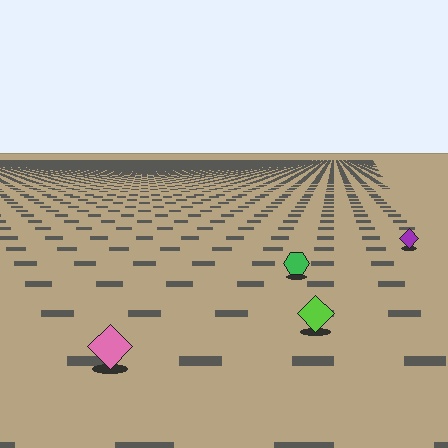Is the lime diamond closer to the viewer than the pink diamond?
No. The pink diamond is closer — you can tell from the texture gradient: the ground texture is coarser near it.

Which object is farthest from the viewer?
The purple diamond is farthest from the viewer. It appears smaller and the ground texture around it is denser.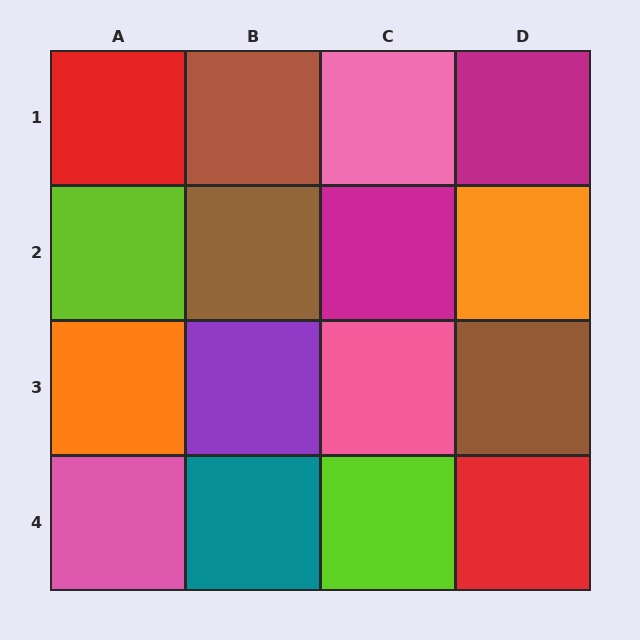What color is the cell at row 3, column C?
Pink.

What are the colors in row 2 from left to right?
Lime, brown, magenta, orange.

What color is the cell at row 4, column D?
Red.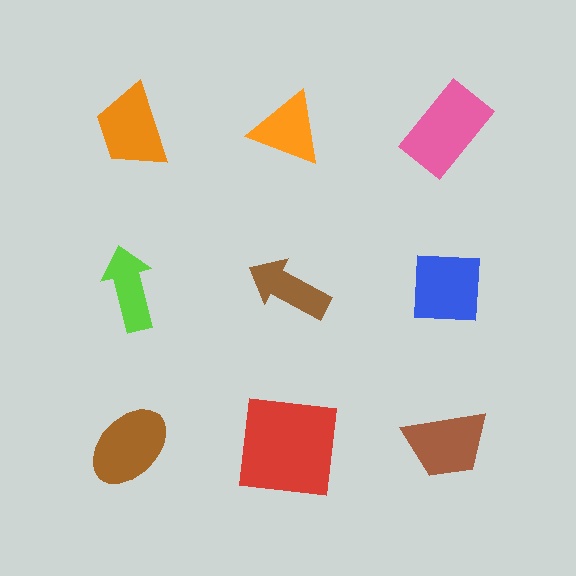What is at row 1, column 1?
An orange trapezoid.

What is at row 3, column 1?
A brown ellipse.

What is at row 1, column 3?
A pink rectangle.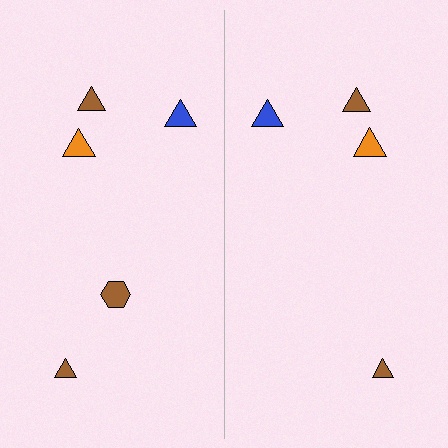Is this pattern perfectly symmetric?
No, the pattern is not perfectly symmetric. A brown hexagon is missing from the right side.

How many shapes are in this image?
There are 9 shapes in this image.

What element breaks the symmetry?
A brown hexagon is missing from the right side.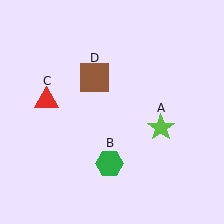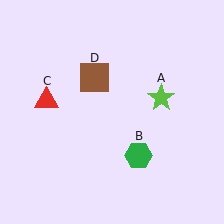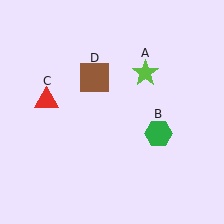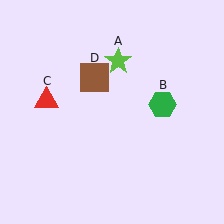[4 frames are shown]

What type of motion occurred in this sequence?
The lime star (object A), green hexagon (object B) rotated counterclockwise around the center of the scene.